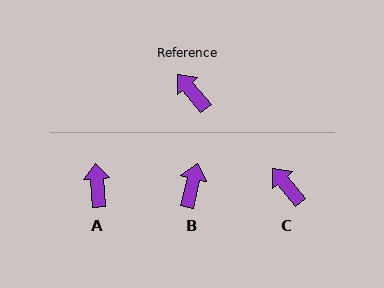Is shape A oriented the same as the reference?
No, it is off by about 35 degrees.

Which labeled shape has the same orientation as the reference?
C.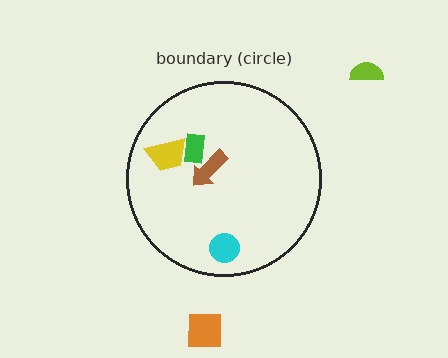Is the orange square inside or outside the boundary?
Outside.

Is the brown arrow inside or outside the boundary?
Inside.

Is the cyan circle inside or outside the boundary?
Inside.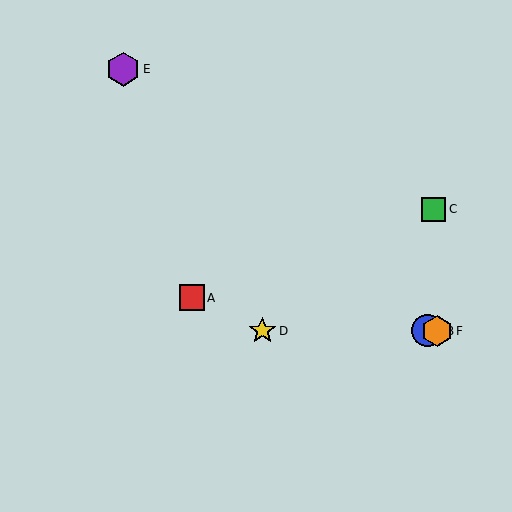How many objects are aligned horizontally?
3 objects (B, D, F) are aligned horizontally.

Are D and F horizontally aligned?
Yes, both are at y≈331.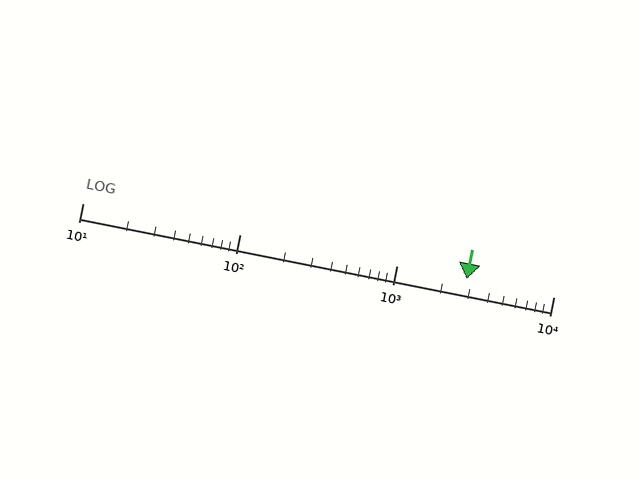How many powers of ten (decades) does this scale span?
The scale spans 3 decades, from 10 to 10000.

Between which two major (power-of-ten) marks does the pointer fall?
The pointer is between 1000 and 10000.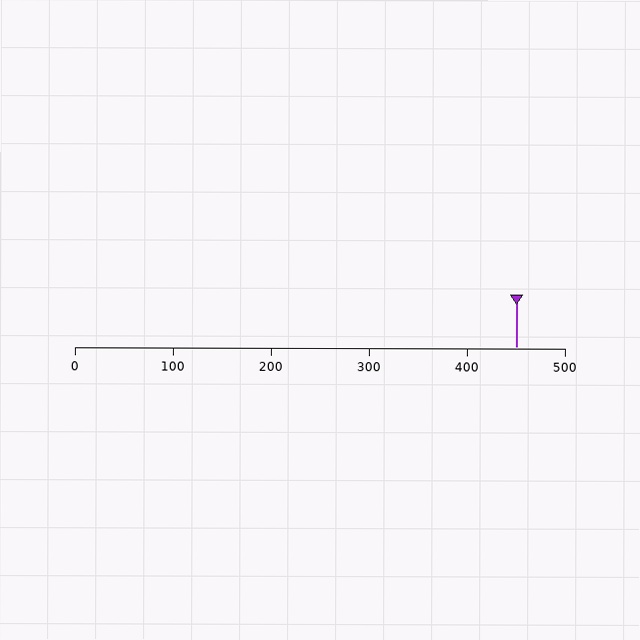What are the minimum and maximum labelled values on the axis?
The axis runs from 0 to 500.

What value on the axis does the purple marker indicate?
The marker indicates approximately 450.